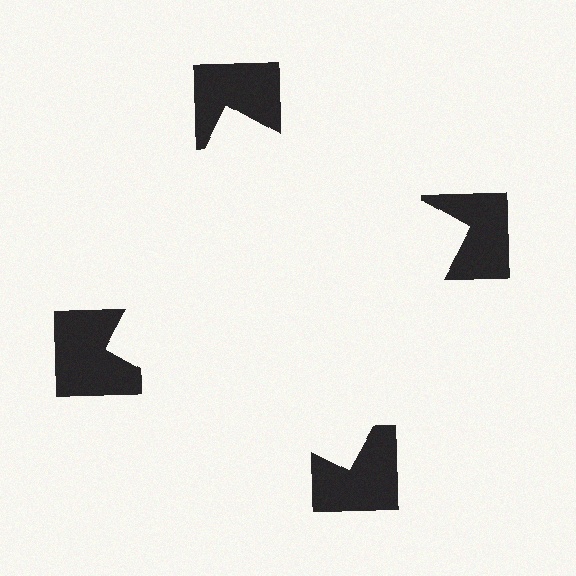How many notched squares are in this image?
There are 4 — one at each vertex of the illusory square.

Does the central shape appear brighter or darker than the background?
It typically appears slightly brighter than the background, even though no actual brightness change is drawn.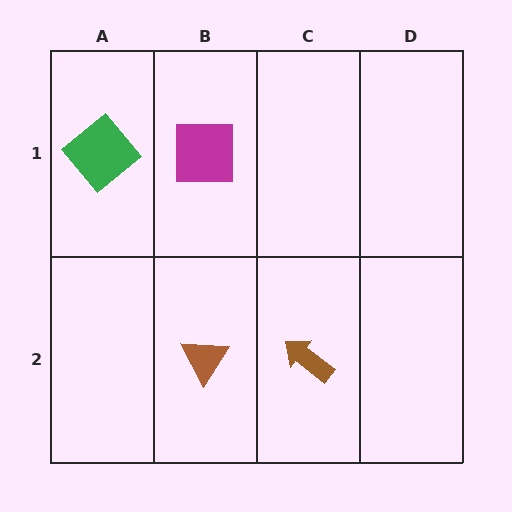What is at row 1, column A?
A green diamond.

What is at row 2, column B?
A brown triangle.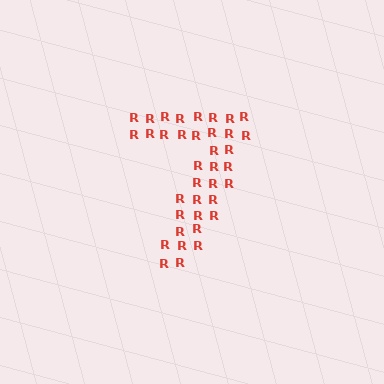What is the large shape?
The large shape is the digit 7.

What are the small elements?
The small elements are letter R's.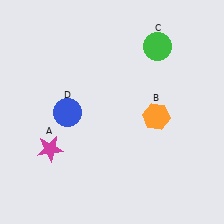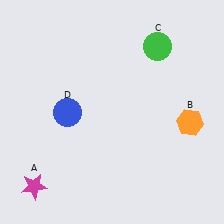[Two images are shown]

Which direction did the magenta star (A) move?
The magenta star (A) moved down.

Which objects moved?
The objects that moved are: the magenta star (A), the orange hexagon (B).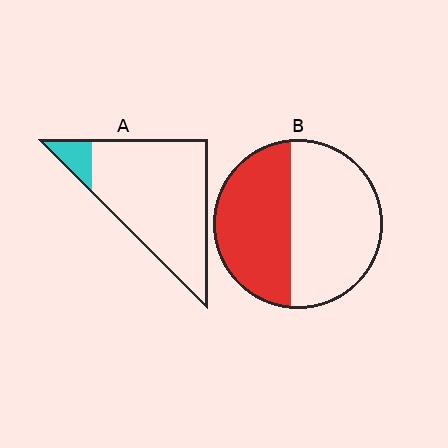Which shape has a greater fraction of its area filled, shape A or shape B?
Shape B.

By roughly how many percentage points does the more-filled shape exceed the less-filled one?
By roughly 35 percentage points (B over A).